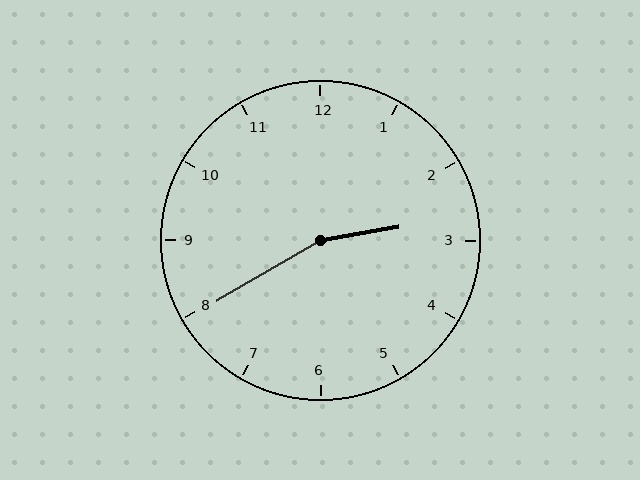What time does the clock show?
2:40.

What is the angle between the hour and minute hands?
Approximately 160 degrees.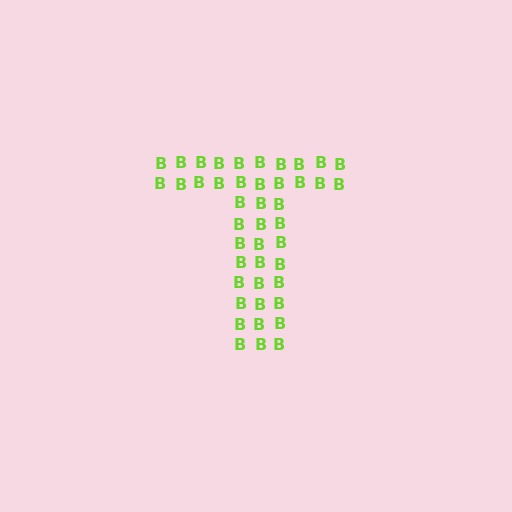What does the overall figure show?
The overall figure shows the letter T.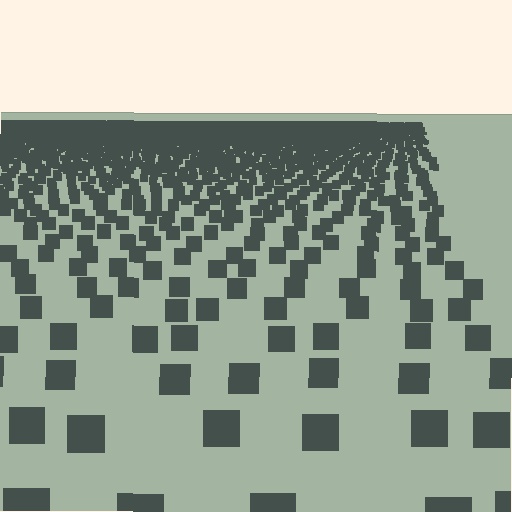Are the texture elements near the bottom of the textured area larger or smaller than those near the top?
Larger. Near the bottom, elements are closer to the viewer and appear at a bigger on-screen size.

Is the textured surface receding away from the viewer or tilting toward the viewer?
The surface is receding away from the viewer. Texture elements get smaller and denser toward the top.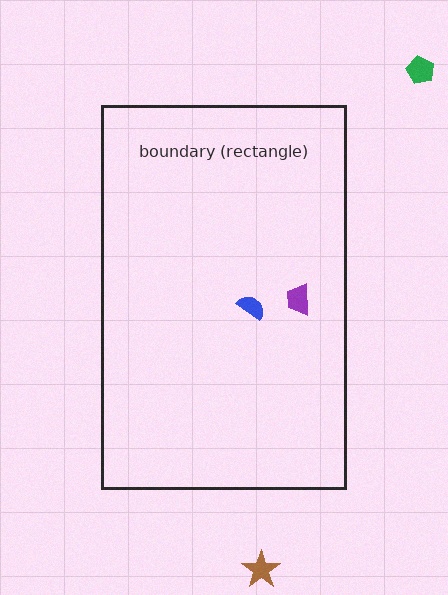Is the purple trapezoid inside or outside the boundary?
Inside.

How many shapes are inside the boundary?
2 inside, 2 outside.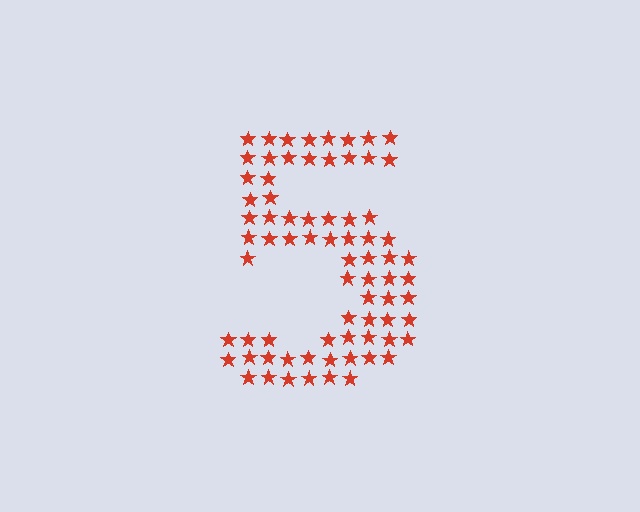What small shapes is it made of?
It is made of small stars.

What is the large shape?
The large shape is the digit 5.